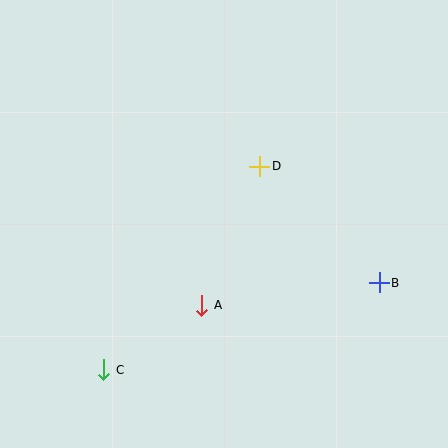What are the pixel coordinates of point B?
Point B is at (379, 283).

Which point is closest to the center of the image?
Point D at (260, 166) is closest to the center.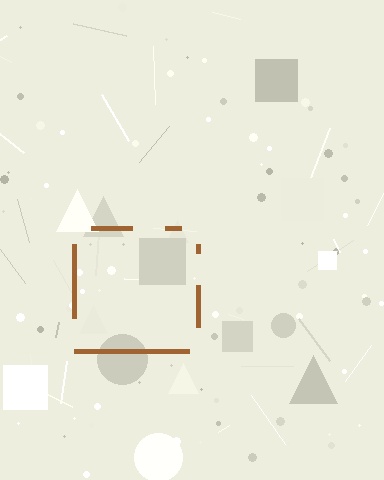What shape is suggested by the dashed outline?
The dashed outline suggests a square.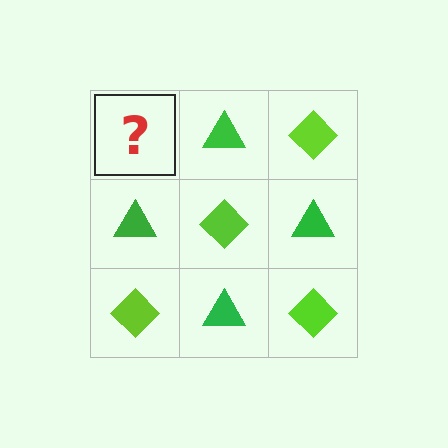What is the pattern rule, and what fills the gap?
The rule is that it alternates lime diamond and green triangle in a checkerboard pattern. The gap should be filled with a lime diamond.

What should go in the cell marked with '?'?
The missing cell should contain a lime diamond.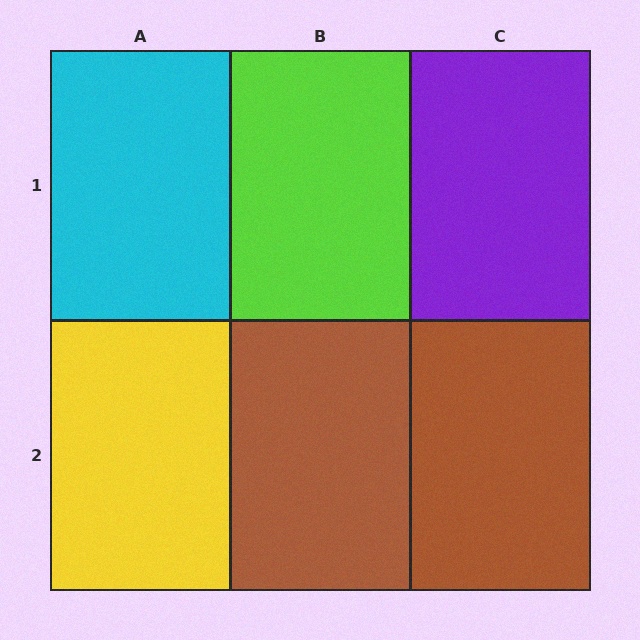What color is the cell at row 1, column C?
Purple.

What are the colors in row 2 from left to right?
Yellow, brown, brown.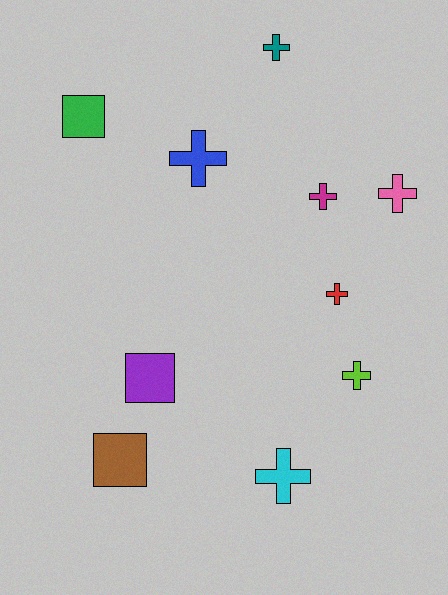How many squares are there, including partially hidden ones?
There are 3 squares.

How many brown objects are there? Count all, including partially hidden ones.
There is 1 brown object.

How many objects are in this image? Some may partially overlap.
There are 10 objects.